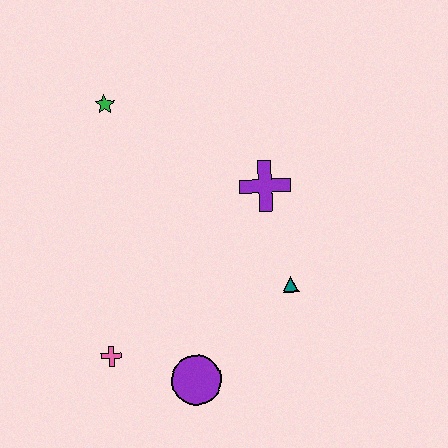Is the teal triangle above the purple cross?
No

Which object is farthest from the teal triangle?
The green star is farthest from the teal triangle.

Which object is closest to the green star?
The purple cross is closest to the green star.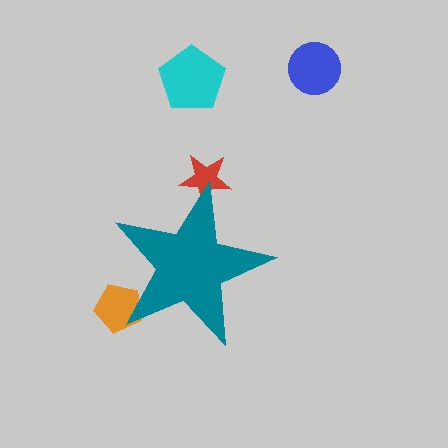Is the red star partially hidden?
Yes, the red star is partially hidden behind the teal star.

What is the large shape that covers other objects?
A teal star.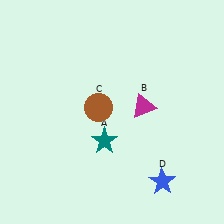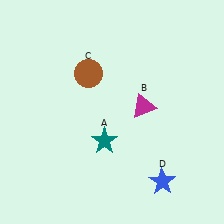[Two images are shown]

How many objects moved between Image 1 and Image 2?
1 object moved between the two images.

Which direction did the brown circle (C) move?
The brown circle (C) moved up.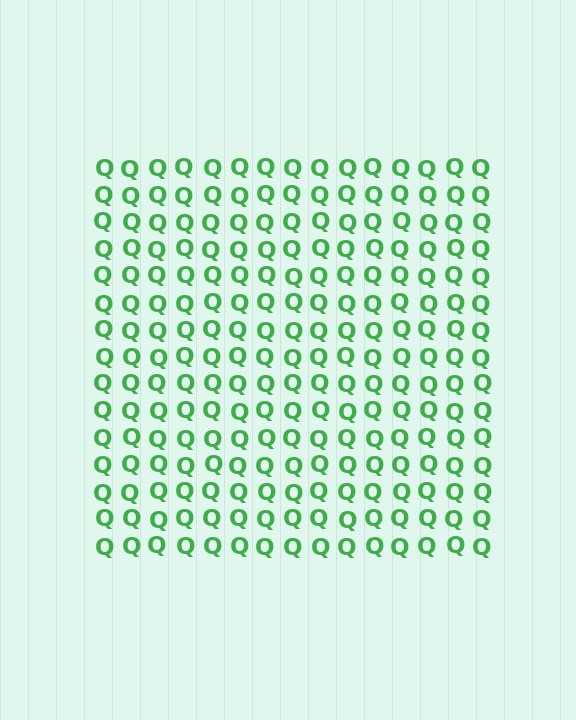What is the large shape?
The large shape is a square.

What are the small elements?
The small elements are letter Q's.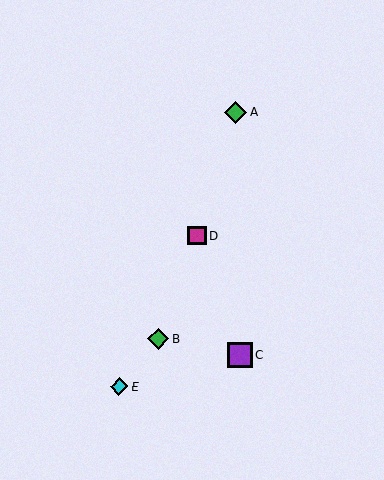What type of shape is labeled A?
Shape A is a green diamond.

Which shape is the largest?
The purple square (labeled C) is the largest.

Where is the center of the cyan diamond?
The center of the cyan diamond is at (119, 387).